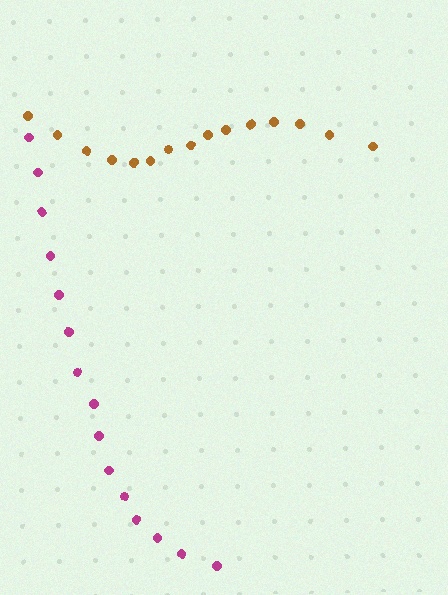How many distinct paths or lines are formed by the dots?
There are 2 distinct paths.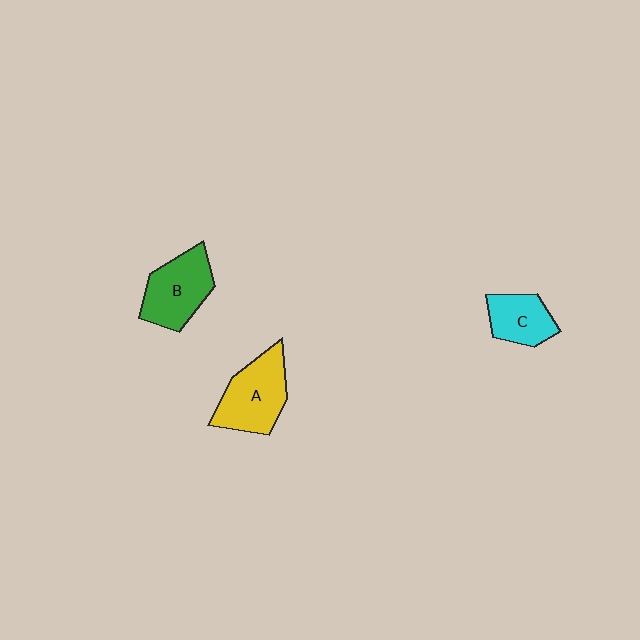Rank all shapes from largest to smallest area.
From largest to smallest: A (yellow), B (green), C (cyan).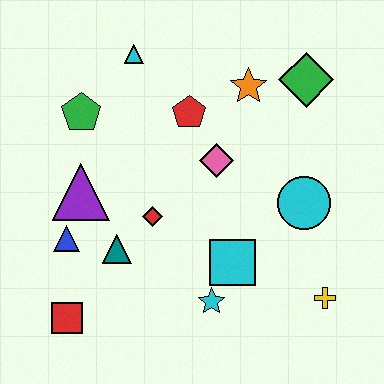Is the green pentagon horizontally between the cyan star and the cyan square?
No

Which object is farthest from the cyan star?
The cyan triangle is farthest from the cyan star.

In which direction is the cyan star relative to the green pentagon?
The cyan star is below the green pentagon.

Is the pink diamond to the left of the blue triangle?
No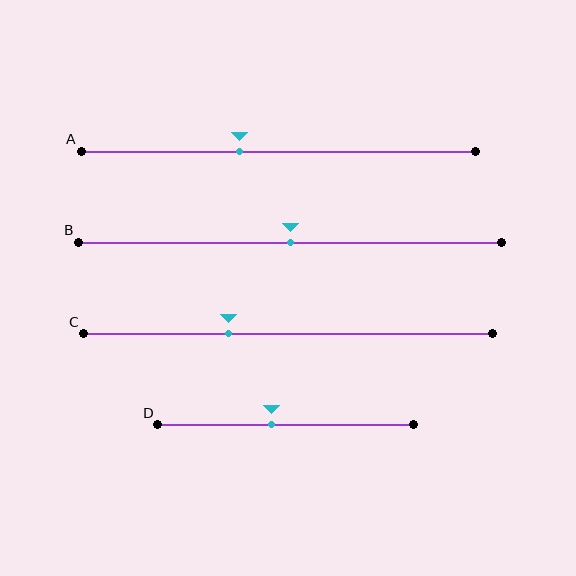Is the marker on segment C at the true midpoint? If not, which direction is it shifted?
No, the marker on segment C is shifted to the left by about 15% of the segment length.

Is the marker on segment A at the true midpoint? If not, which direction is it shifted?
No, the marker on segment A is shifted to the left by about 10% of the segment length.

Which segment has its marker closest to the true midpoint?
Segment B has its marker closest to the true midpoint.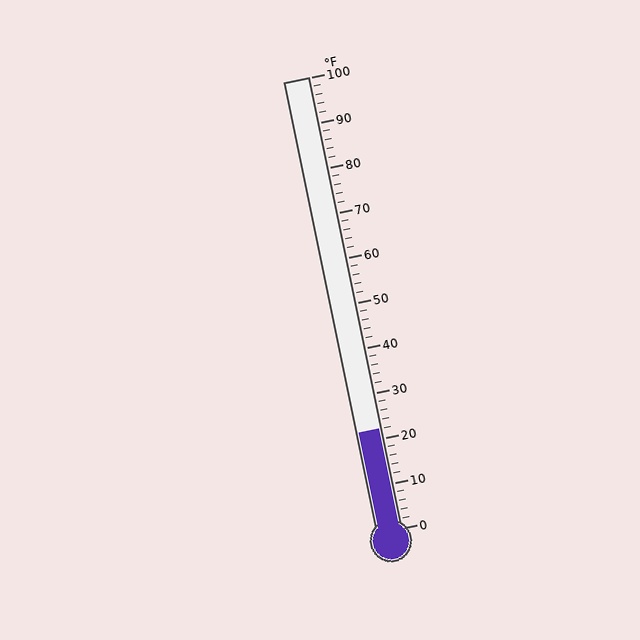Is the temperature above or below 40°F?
The temperature is below 40°F.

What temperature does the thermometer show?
The thermometer shows approximately 22°F.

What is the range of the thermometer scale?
The thermometer scale ranges from 0°F to 100°F.